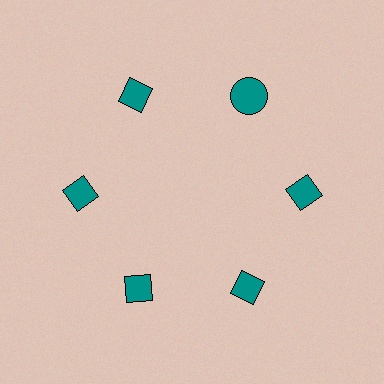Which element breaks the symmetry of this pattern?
The teal circle at roughly the 1 o'clock position breaks the symmetry. All other shapes are teal diamonds.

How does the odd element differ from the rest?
It has a different shape: circle instead of diamond.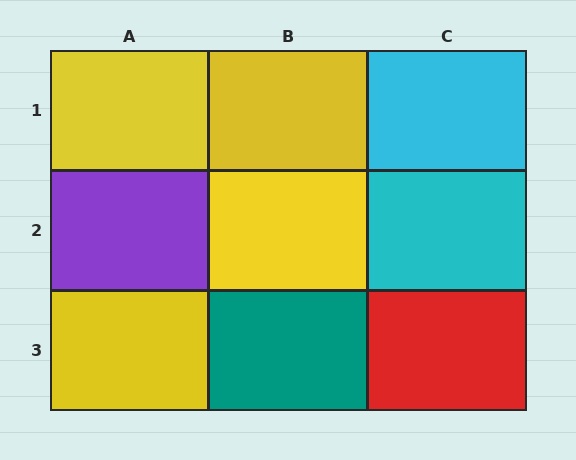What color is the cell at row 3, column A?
Yellow.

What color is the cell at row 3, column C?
Red.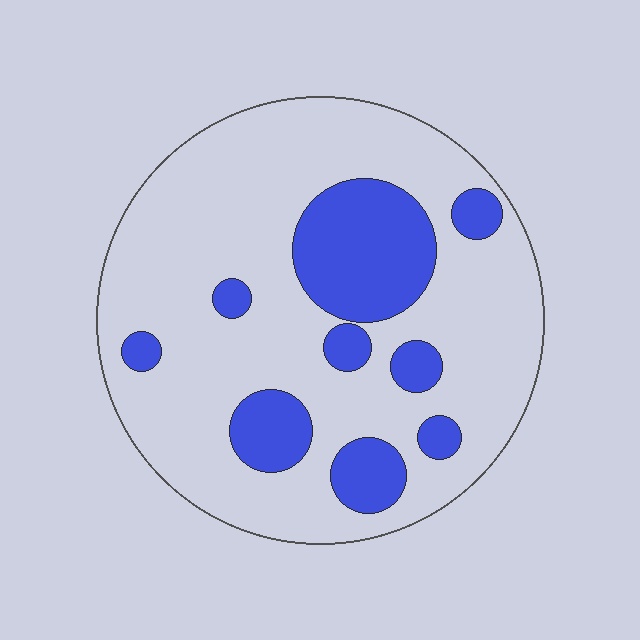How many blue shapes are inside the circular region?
9.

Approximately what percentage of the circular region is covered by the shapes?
Approximately 25%.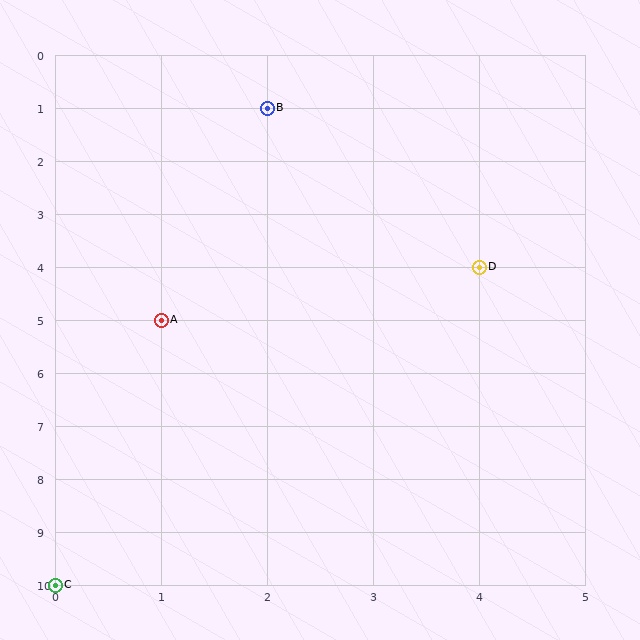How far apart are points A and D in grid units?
Points A and D are 3 columns and 1 row apart (about 3.2 grid units diagonally).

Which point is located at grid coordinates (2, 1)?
Point B is at (2, 1).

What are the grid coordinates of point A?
Point A is at grid coordinates (1, 5).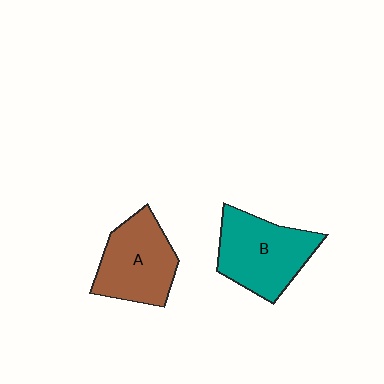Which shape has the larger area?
Shape B (teal).